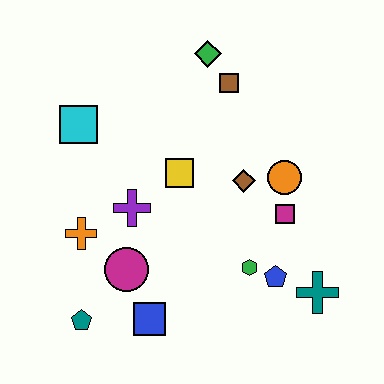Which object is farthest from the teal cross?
The cyan square is farthest from the teal cross.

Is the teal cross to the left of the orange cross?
No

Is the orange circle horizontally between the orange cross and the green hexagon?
No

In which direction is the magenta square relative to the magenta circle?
The magenta square is to the right of the magenta circle.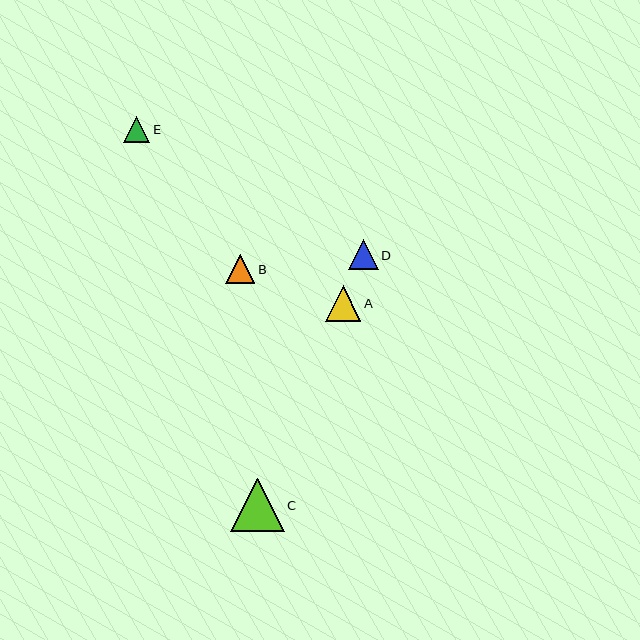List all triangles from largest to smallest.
From largest to smallest: C, A, D, B, E.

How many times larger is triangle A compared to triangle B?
Triangle A is approximately 1.2 times the size of triangle B.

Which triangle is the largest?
Triangle C is the largest with a size of approximately 54 pixels.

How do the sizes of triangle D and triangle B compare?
Triangle D and triangle B are approximately the same size.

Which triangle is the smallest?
Triangle E is the smallest with a size of approximately 26 pixels.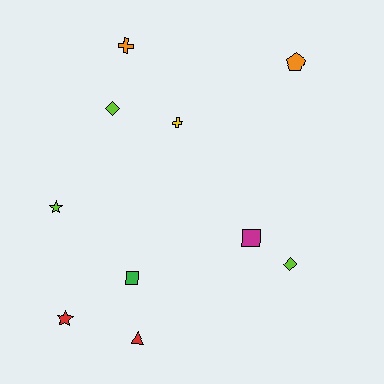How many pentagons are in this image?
There is 1 pentagon.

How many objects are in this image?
There are 10 objects.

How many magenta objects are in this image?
There is 1 magenta object.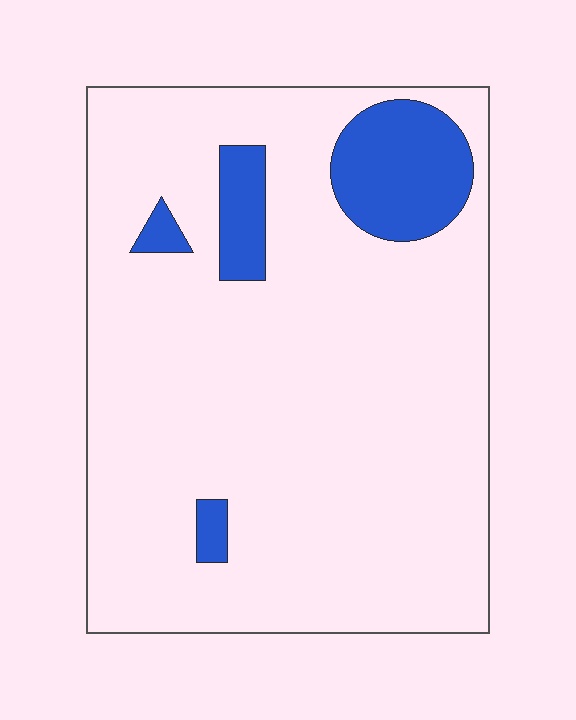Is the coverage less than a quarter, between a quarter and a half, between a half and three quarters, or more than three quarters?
Less than a quarter.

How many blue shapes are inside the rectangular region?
4.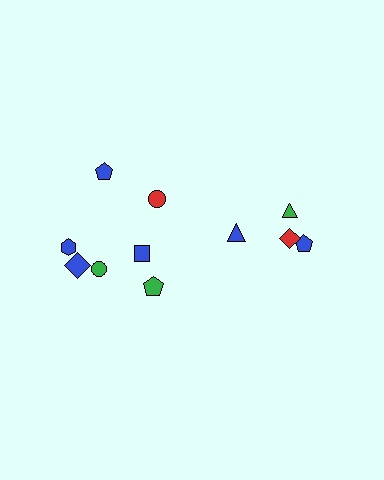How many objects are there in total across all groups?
There are 11 objects.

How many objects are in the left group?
There are 7 objects.